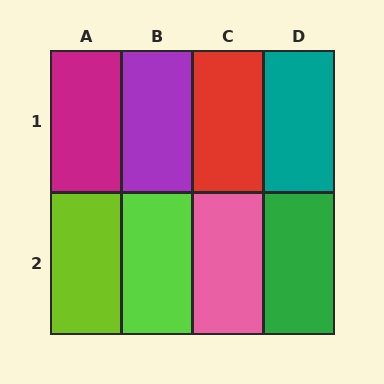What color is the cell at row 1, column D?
Teal.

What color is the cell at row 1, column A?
Magenta.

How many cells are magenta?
1 cell is magenta.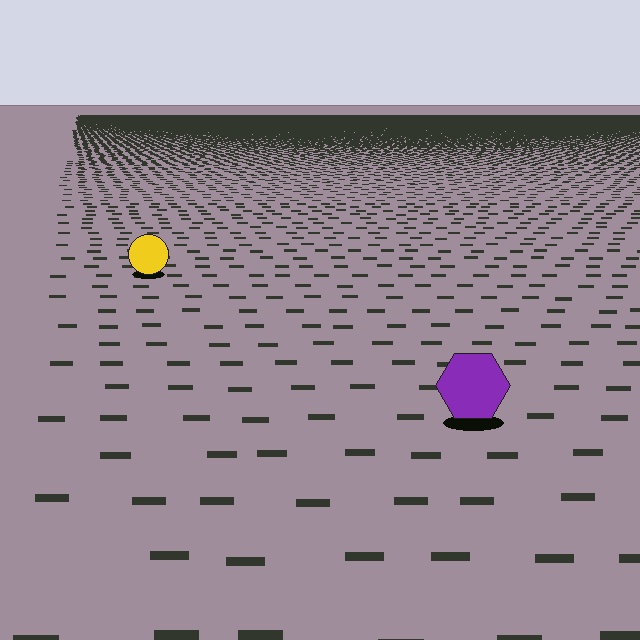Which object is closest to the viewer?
The purple hexagon is closest. The texture marks near it are larger and more spread out.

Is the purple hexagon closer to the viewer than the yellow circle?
Yes. The purple hexagon is closer — you can tell from the texture gradient: the ground texture is coarser near it.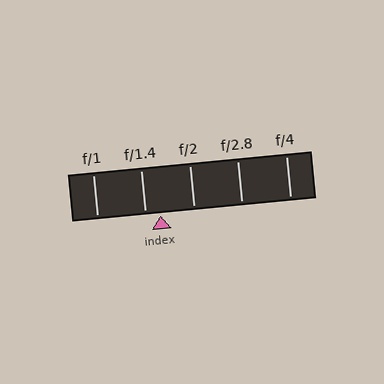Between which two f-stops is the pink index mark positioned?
The index mark is between f/1.4 and f/2.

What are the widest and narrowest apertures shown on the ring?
The widest aperture shown is f/1 and the narrowest is f/4.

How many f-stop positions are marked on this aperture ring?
There are 5 f-stop positions marked.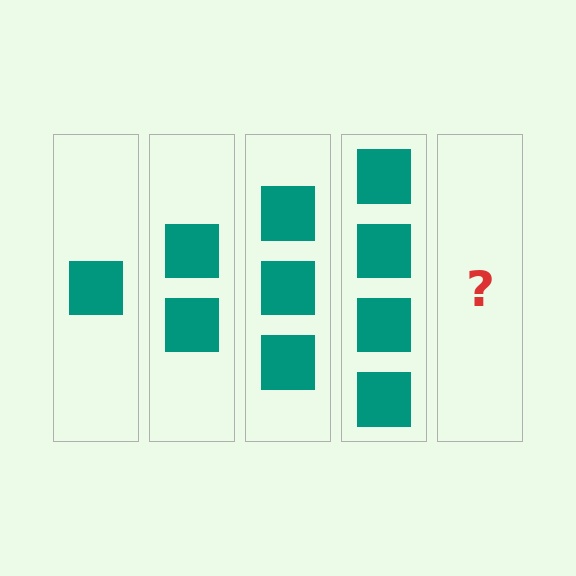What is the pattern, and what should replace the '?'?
The pattern is that each step adds one more square. The '?' should be 5 squares.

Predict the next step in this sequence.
The next step is 5 squares.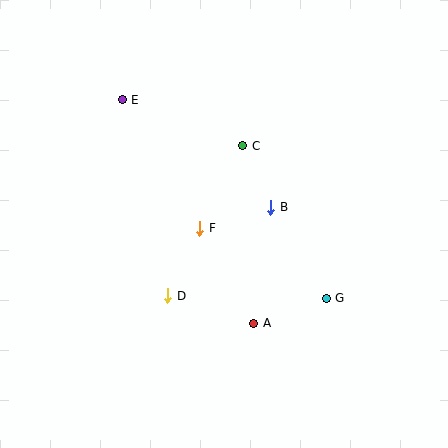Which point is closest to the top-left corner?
Point E is closest to the top-left corner.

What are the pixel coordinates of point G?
Point G is at (326, 298).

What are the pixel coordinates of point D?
Point D is at (168, 296).